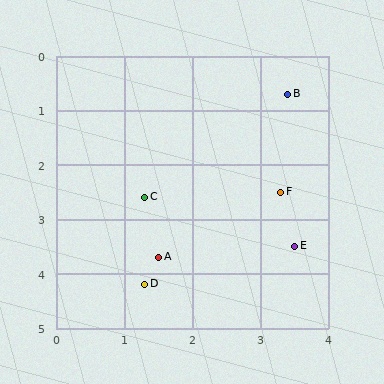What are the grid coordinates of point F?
Point F is at approximately (3.3, 2.5).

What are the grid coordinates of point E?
Point E is at approximately (3.5, 3.5).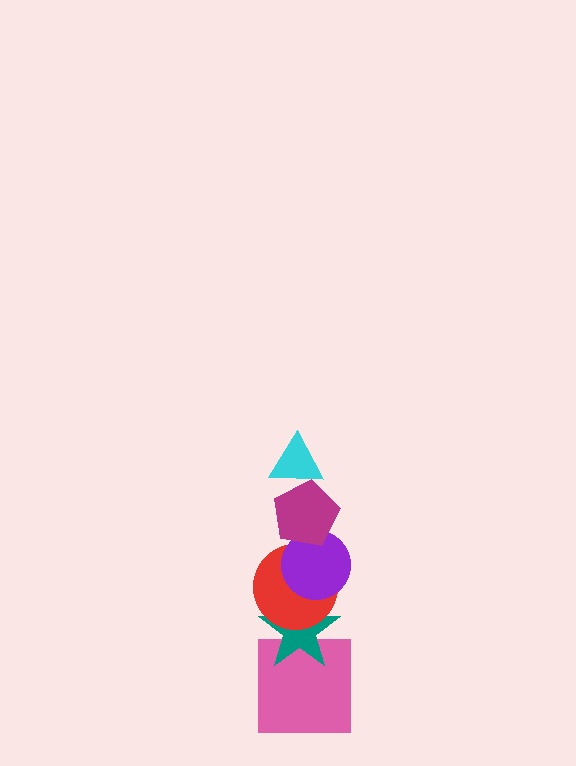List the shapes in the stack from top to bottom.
From top to bottom: the cyan triangle, the magenta pentagon, the purple circle, the red circle, the teal star, the pink square.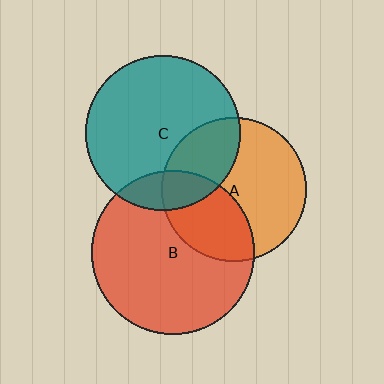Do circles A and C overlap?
Yes.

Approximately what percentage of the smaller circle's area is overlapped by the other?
Approximately 30%.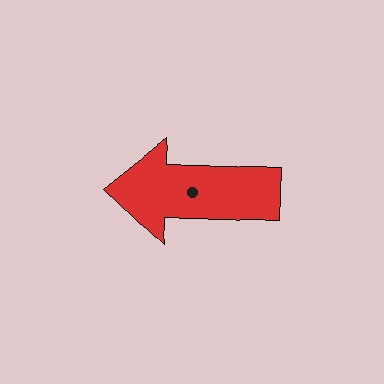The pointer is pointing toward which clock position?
Roughly 9 o'clock.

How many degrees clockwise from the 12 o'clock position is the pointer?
Approximately 272 degrees.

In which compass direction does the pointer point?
West.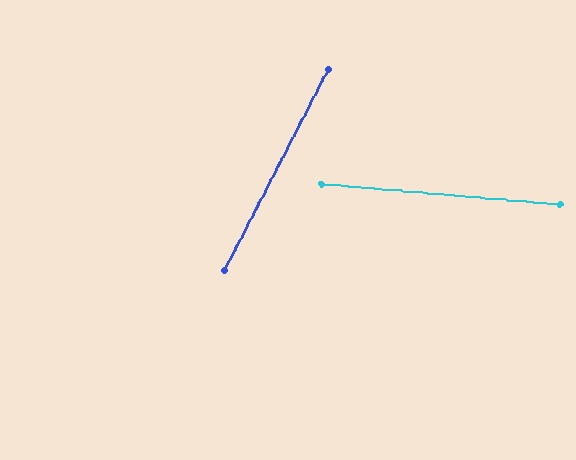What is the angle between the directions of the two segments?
Approximately 68 degrees.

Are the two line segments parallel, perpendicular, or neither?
Neither parallel nor perpendicular — they differ by about 68°.